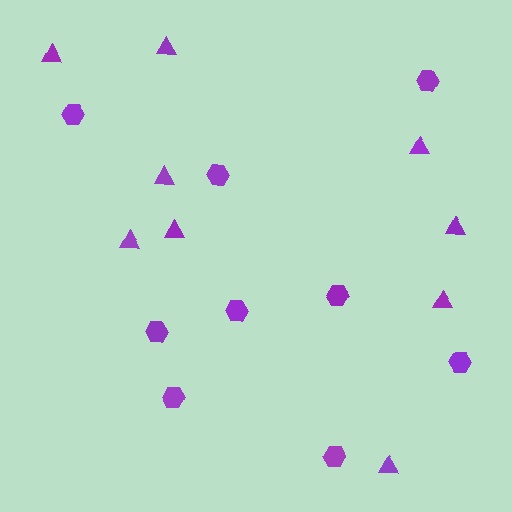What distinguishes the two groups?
There are 2 groups: one group of hexagons (9) and one group of triangles (9).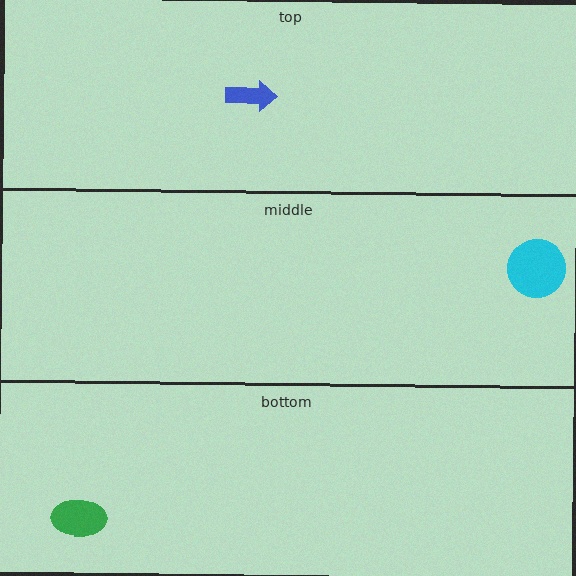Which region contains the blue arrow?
The top region.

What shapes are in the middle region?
The cyan circle.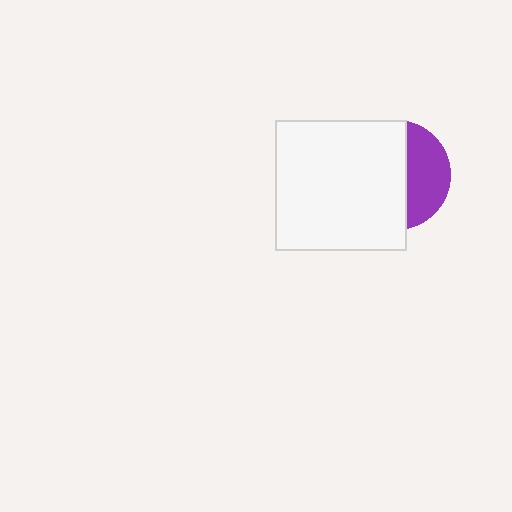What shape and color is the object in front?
The object in front is a white square.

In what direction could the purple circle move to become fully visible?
The purple circle could move right. That would shift it out from behind the white square entirely.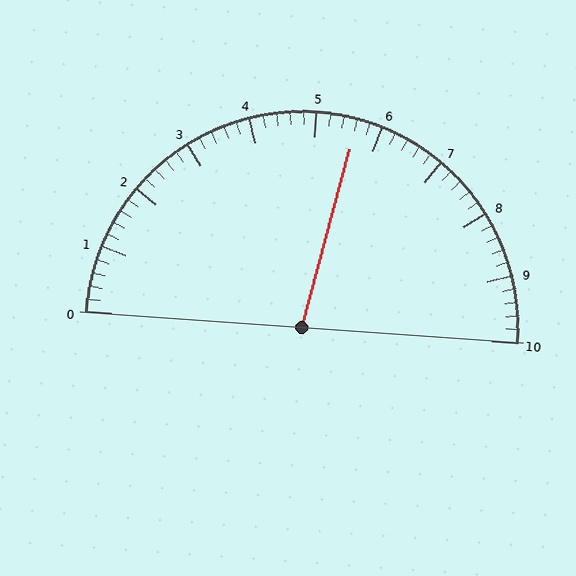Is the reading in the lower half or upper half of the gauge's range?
The reading is in the upper half of the range (0 to 10).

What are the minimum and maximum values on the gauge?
The gauge ranges from 0 to 10.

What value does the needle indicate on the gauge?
The needle indicates approximately 5.6.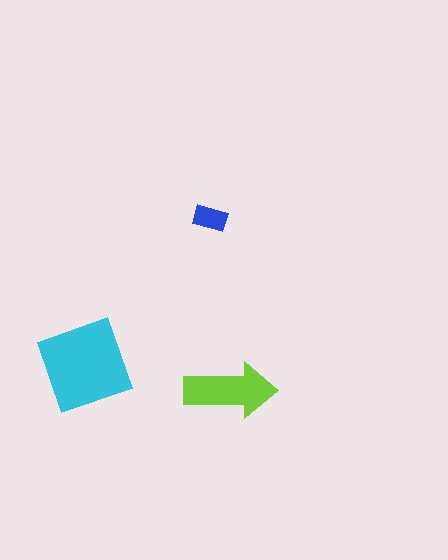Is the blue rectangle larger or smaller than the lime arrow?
Smaller.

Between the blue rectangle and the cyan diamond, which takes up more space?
The cyan diamond.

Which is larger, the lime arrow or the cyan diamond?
The cyan diamond.